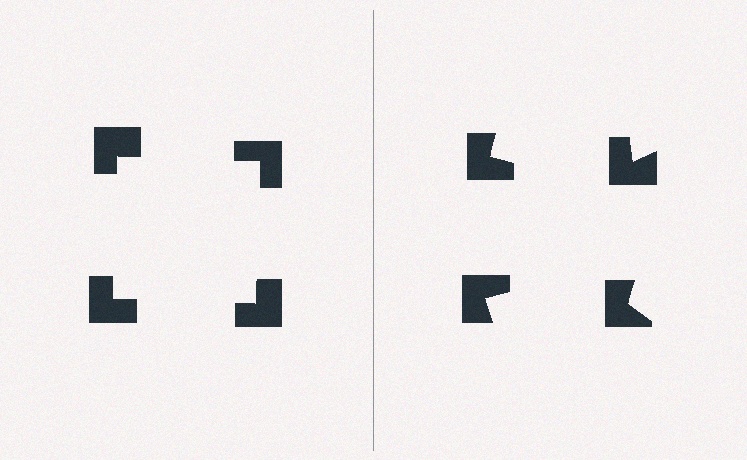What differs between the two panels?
The notched squares are positioned identically on both sides; only the wedge orientations differ. On the left they align to a square; on the right they are misaligned.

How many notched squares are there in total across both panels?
8 — 4 on each side.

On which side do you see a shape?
An illusory square appears on the left side. On the right side the wedge cuts are rotated, so no coherent shape forms.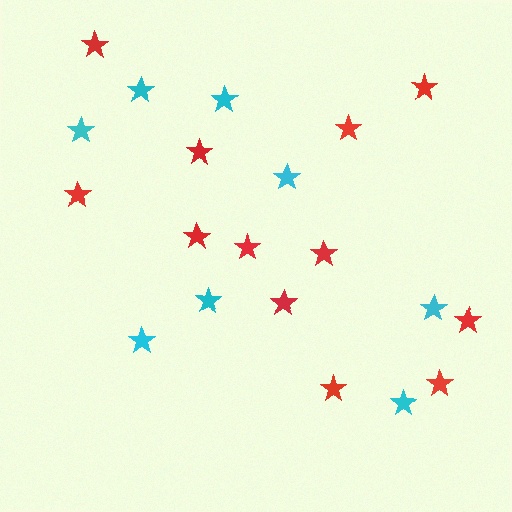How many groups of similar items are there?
There are 2 groups: one group of red stars (12) and one group of cyan stars (8).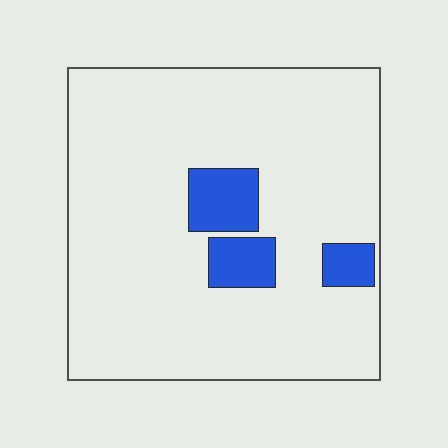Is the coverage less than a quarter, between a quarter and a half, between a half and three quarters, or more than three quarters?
Less than a quarter.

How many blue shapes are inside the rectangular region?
3.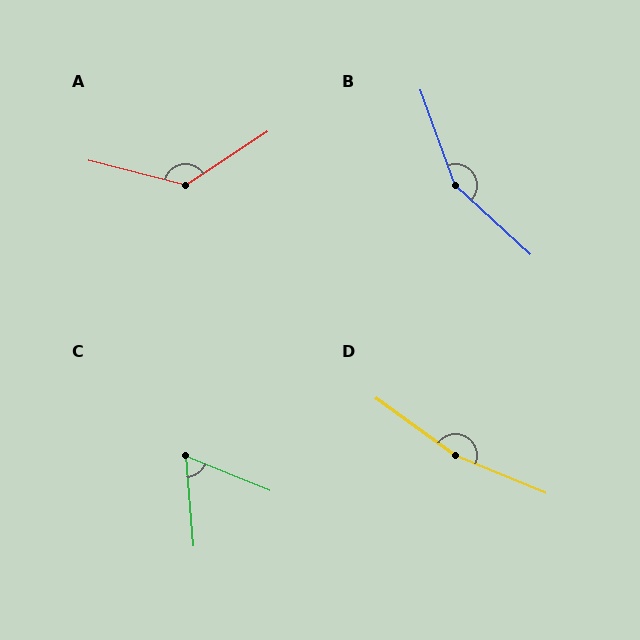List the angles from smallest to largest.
C (63°), A (132°), B (153°), D (167°).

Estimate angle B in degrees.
Approximately 153 degrees.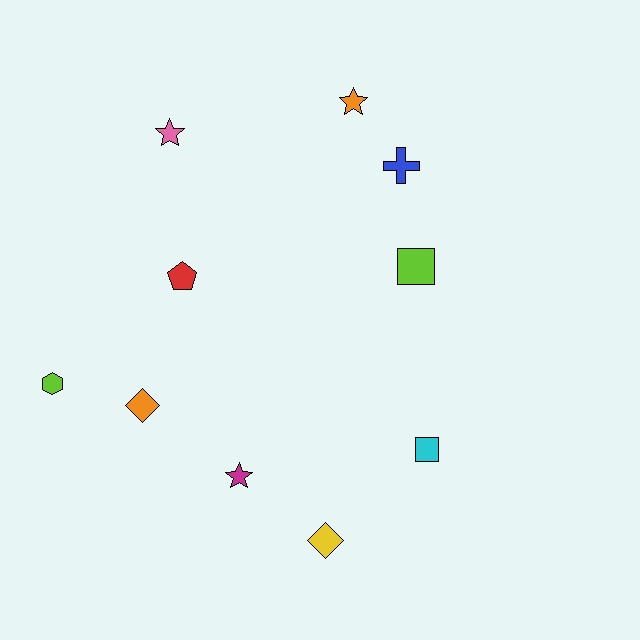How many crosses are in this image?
There is 1 cross.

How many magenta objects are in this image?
There is 1 magenta object.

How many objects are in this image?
There are 10 objects.